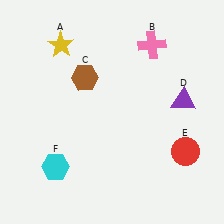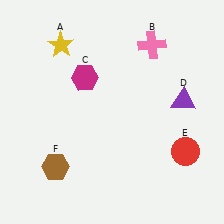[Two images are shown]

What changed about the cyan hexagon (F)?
In Image 1, F is cyan. In Image 2, it changed to brown.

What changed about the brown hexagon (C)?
In Image 1, C is brown. In Image 2, it changed to magenta.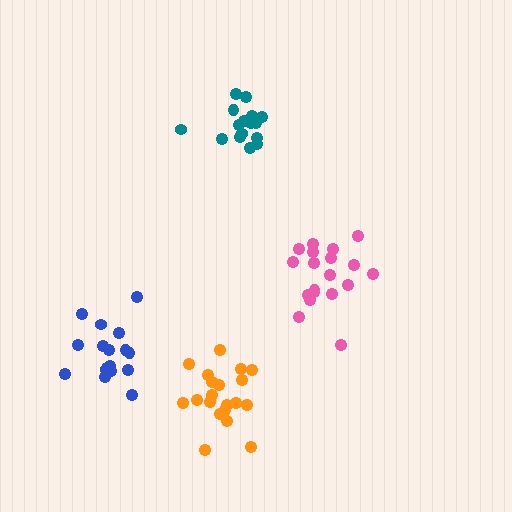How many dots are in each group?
Group 1: 20 dots, Group 2: 18 dots, Group 3: 19 dots, Group 4: 17 dots (74 total).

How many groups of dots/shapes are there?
There are 4 groups.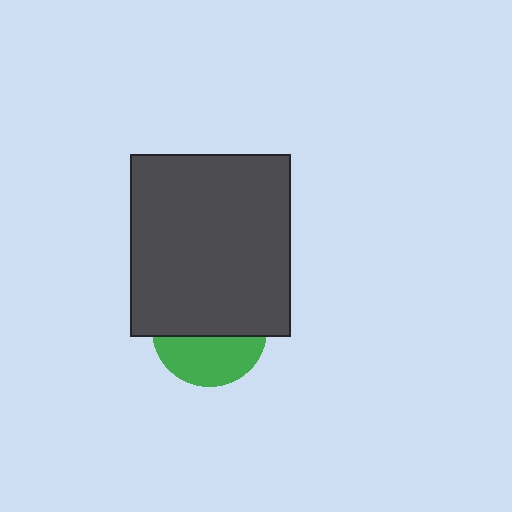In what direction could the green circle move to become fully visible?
The green circle could move down. That would shift it out from behind the dark gray rectangle entirely.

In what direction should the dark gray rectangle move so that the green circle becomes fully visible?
The dark gray rectangle should move up. That is the shortest direction to clear the overlap and leave the green circle fully visible.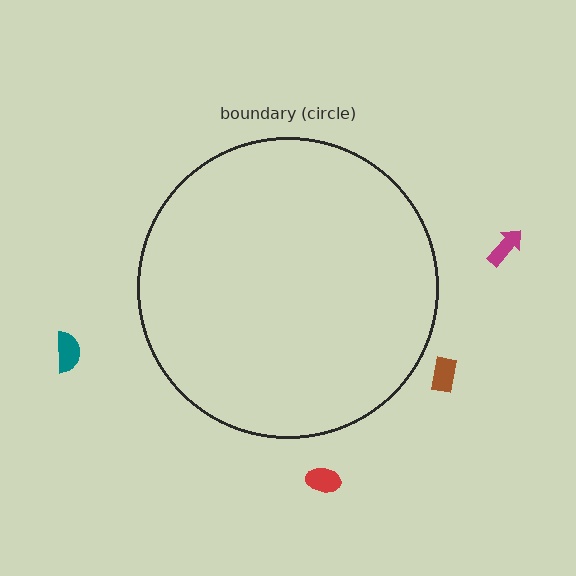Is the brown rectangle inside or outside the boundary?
Outside.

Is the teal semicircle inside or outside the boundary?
Outside.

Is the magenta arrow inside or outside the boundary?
Outside.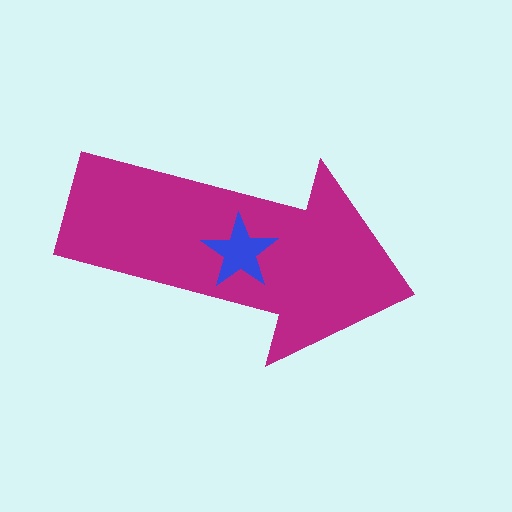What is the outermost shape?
The magenta arrow.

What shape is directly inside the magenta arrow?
The blue star.